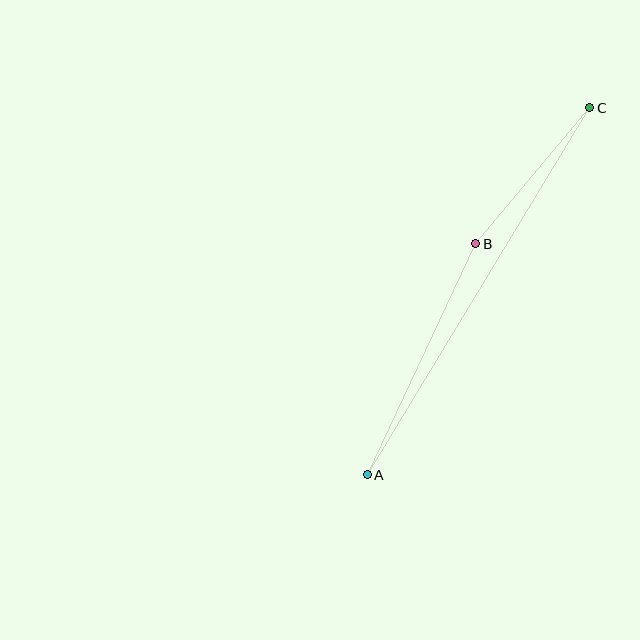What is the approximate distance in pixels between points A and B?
The distance between A and B is approximately 255 pixels.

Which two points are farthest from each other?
Points A and C are farthest from each other.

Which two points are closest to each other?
Points B and C are closest to each other.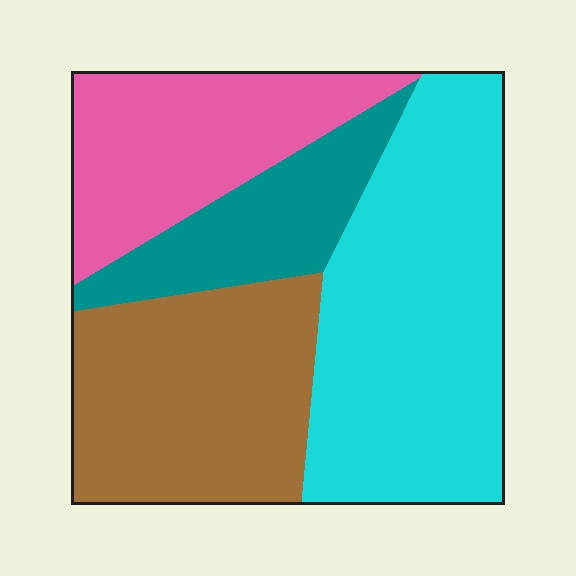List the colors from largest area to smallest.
From largest to smallest: cyan, brown, pink, teal.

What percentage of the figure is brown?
Brown covers roughly 25% of the figure.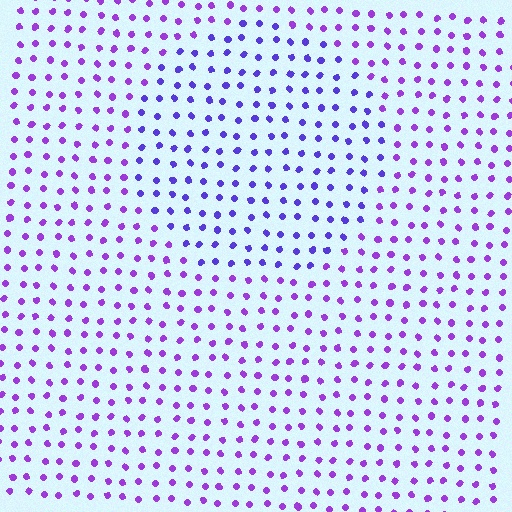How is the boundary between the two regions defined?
The boundary is defined purely by a slight shift in hue (about 27 degrees). Spacing, size, and orientation are identical on both sides.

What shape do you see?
I see a circle.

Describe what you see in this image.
The image is filled with small purple elements in a uniform arrangement. A circle-shaped region is visible where the elements are tinted to a slightly different hue, forming a subtle color boundary.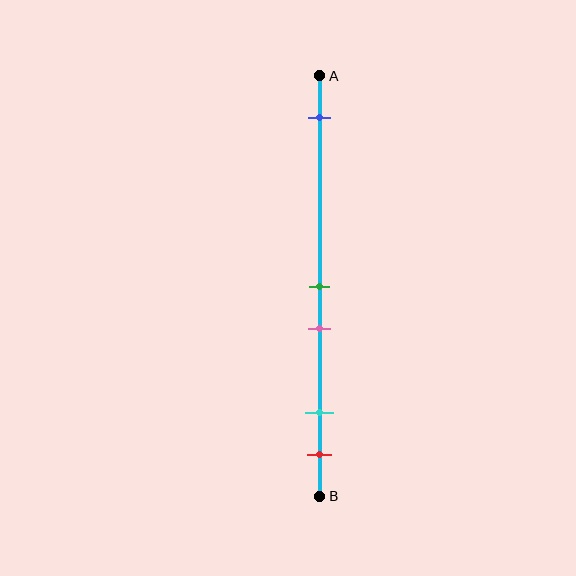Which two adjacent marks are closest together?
The green and pink marks are the closest adjacent pair.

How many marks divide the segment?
There are 5 marks dividing the segment.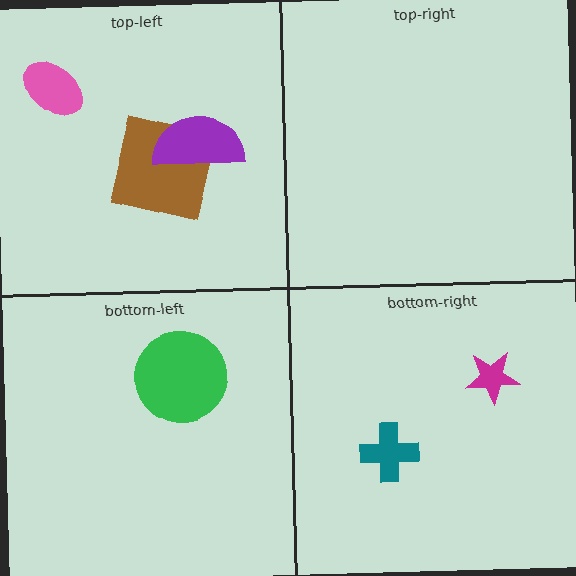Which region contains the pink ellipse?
The top-left region.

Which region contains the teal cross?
The bottom-right region.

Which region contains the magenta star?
The bottom-right region.